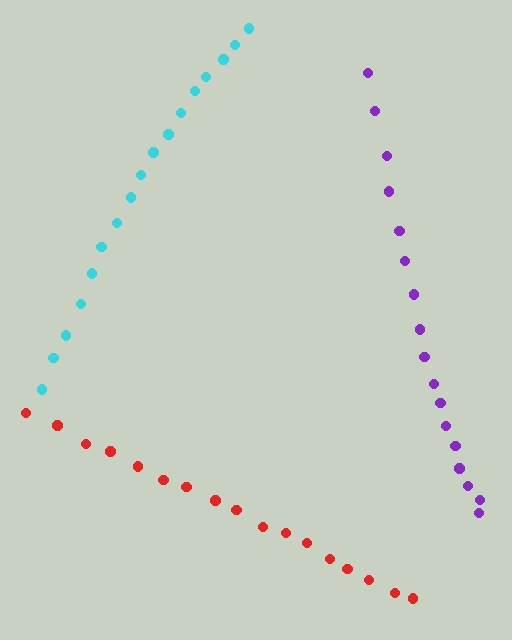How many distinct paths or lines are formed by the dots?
There are 3 distinct paths.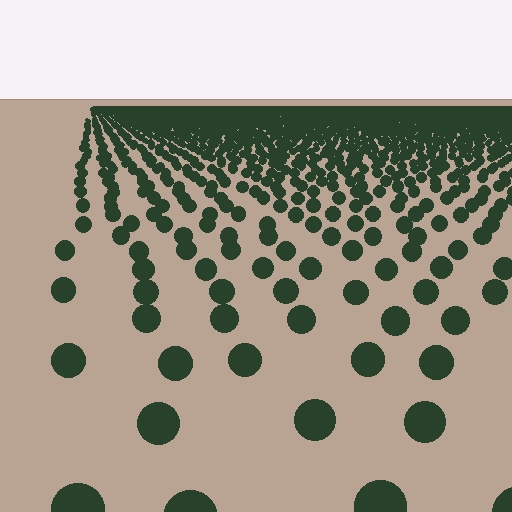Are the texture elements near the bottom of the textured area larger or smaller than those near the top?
Larger. Near the bottom, elements are closer to the viewer and appear at a bigger on-screen size.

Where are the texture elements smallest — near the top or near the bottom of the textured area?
Near the top.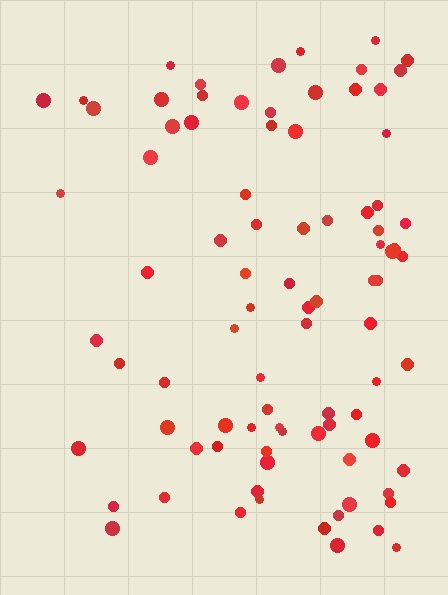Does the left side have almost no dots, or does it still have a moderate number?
Still a moderate number, just noticeably fewer than the right.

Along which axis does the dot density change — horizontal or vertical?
Horizontal.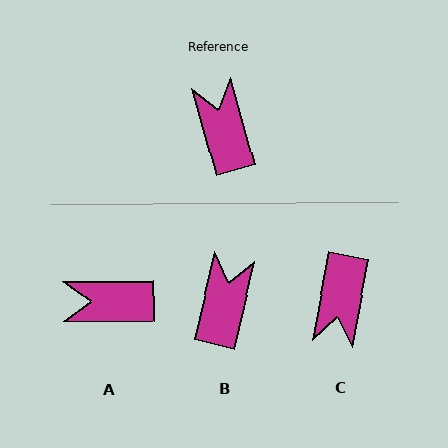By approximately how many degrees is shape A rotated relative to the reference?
Approximately 74 degrees counter-clockwise.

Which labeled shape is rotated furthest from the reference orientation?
C, about 153 degrees away.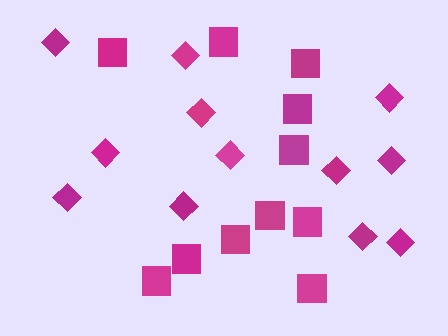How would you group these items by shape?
There are 2 groups: one group of squares (11) and one group of diamonds (12).